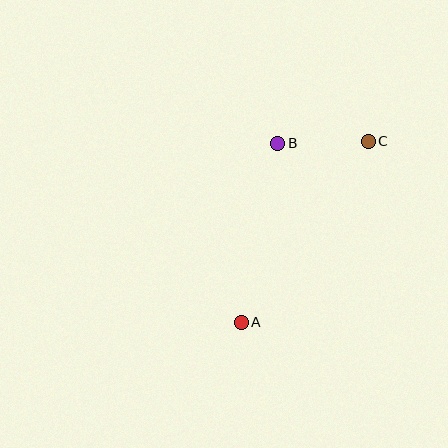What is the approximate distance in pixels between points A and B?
The distance between A and B is approximately 183 pixels.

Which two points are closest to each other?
Points B and C are closest to each other.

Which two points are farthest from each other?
Points A and C are farthest from each other.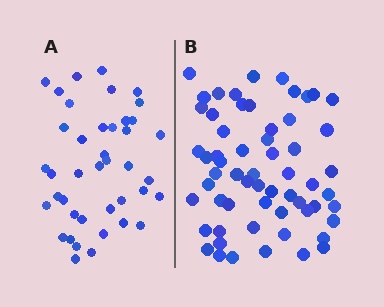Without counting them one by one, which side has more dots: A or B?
Region B (the right region) has more dots.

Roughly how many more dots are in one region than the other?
Region B has approximately 20 more dots than region A.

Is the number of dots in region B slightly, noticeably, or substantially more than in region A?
Region B has substantially more. The ratio is roughly 1.5 to 1.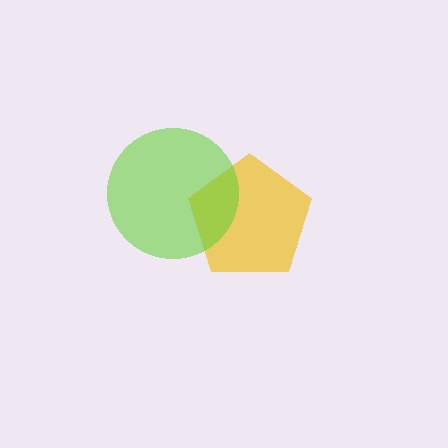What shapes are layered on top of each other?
The layered shapes are: a yellow pentagon, a lime circle.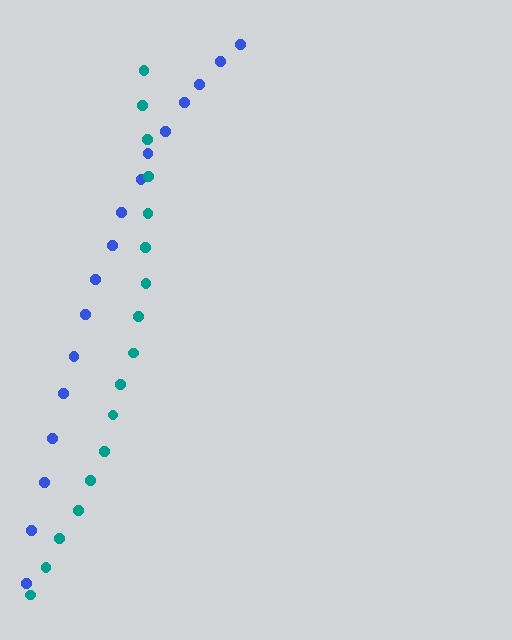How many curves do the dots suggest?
There are 2 distinct paths.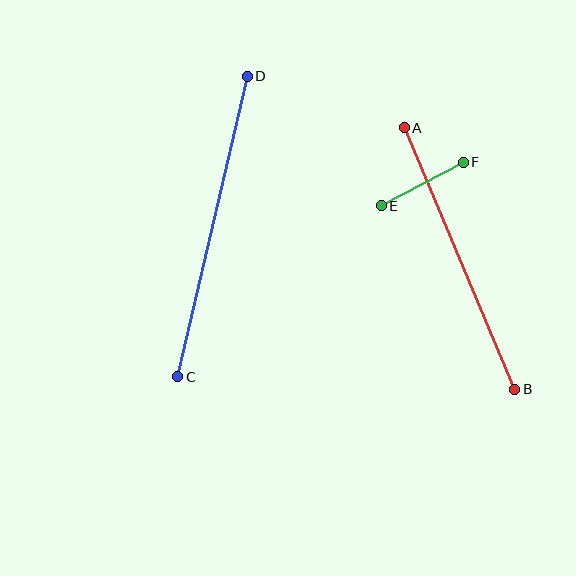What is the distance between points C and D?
The distance is approximately 309 pixels.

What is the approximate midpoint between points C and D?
The midpoint is at approximately (212, 227) pixels.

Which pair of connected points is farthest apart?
Points C and D are farthest apart.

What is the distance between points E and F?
The distance is approximately 93 pixels.